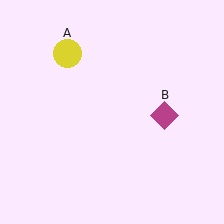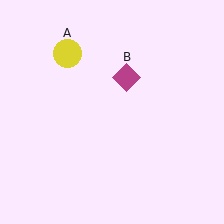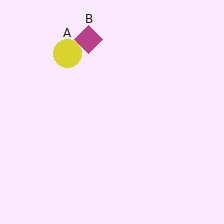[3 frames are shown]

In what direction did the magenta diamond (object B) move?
The magenta diamond (object B) moved up and to the left.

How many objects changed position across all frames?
1 object changed position: magenta diamond (object B).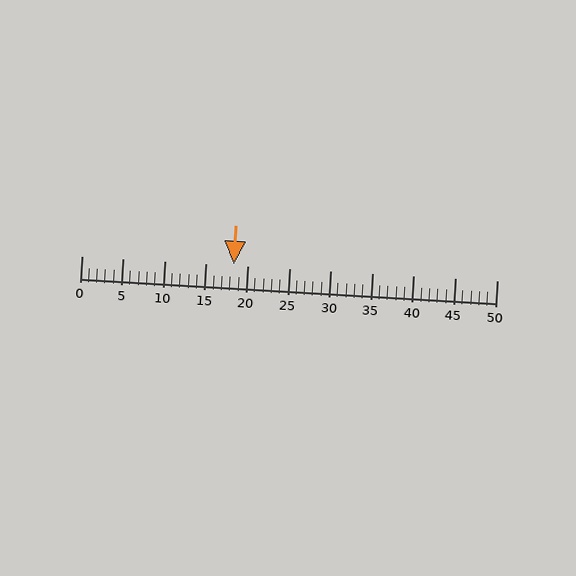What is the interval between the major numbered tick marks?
The major tick marks are spaced 5 units apart.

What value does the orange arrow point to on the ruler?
The orange arrow points to approximately 18.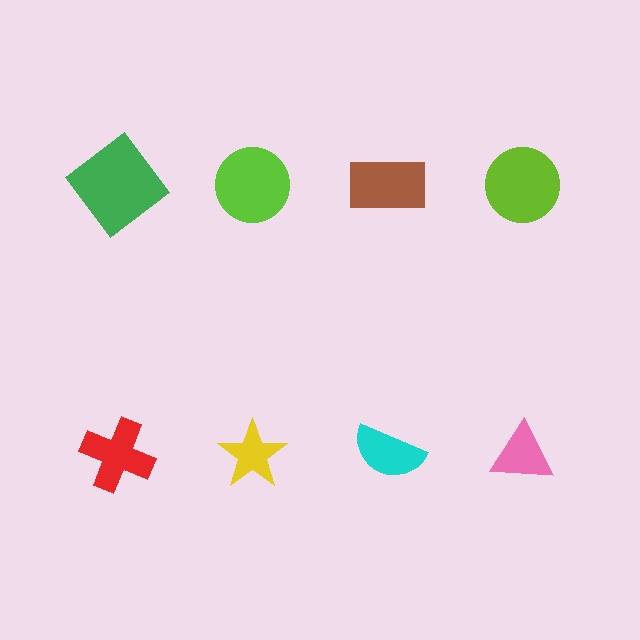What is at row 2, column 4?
A pink triangle.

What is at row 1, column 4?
A lime circle.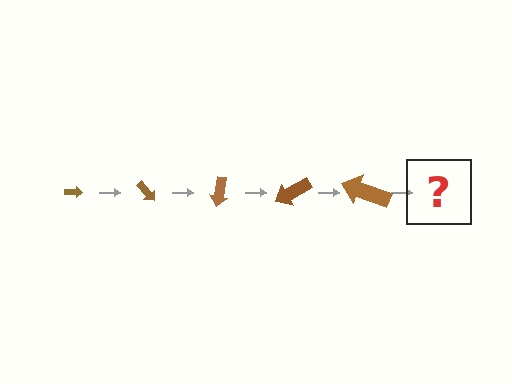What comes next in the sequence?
The next element should be an arrow, larger than the previous one and rotated 250 degrees from the start.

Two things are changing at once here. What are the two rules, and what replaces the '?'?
The two rules are that the arrow grows larger each step and it rotates 50 degrees each step. The '?' should be an arrow, larger than the previous one and rotated 250 degrees from the start.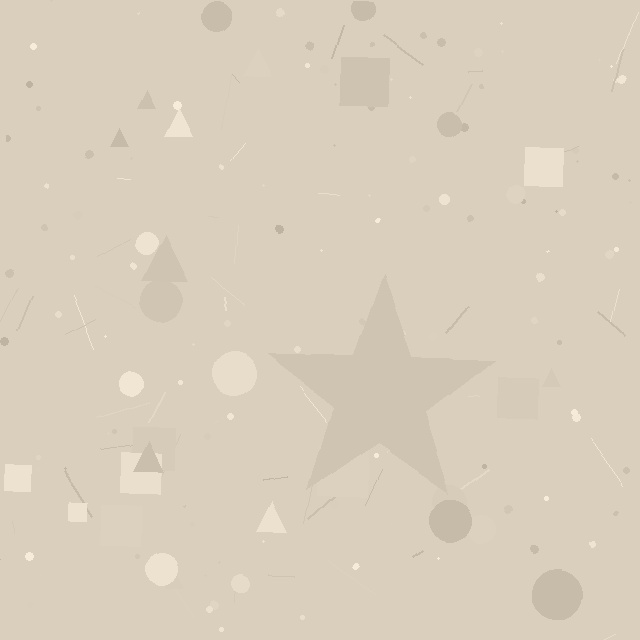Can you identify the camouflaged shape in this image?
The camouflaged shape is a star.